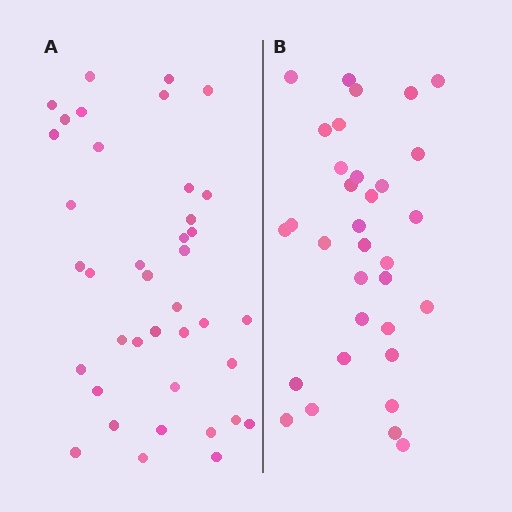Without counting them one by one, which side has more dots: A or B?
Region A (the left region) has more dots.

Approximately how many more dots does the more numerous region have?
Region A has about 6 more dots than region B.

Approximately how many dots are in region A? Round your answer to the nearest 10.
About 40 dots. (The exact count is 39, which rounds to 40.)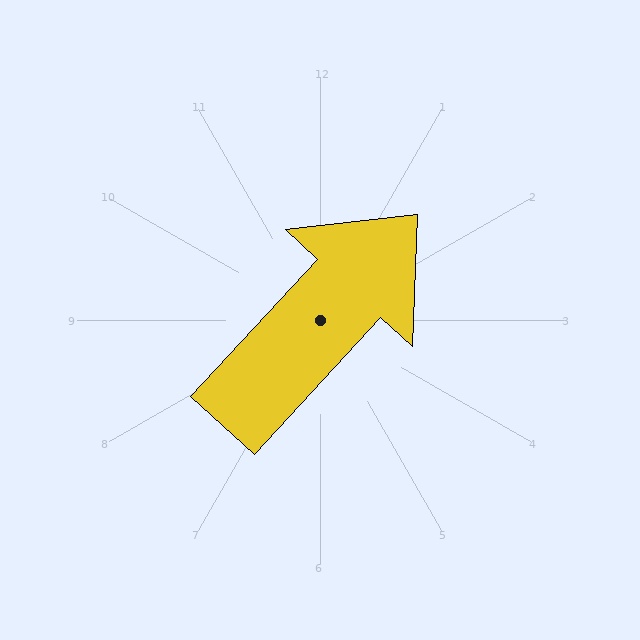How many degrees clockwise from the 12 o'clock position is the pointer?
Approximately 43 degrees.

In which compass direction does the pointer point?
Northeast.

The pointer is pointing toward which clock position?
Roughly 1 o'clock.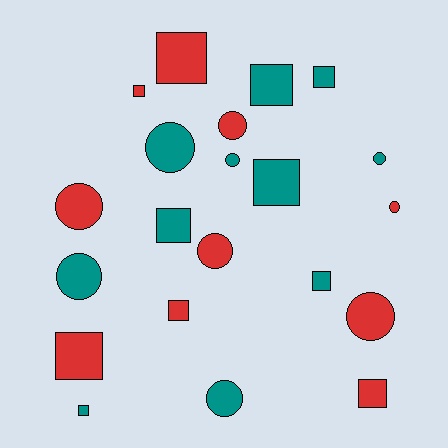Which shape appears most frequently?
Square, with 11 objects.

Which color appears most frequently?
Teal, with 11 objects.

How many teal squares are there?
There are 6 teal squares.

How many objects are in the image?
There are 21 objects.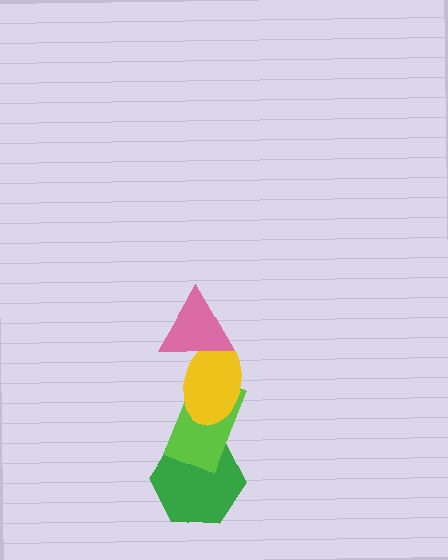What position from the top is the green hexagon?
The green hexagon is 4th from the top.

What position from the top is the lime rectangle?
The lime rectangle is 3rd from the top.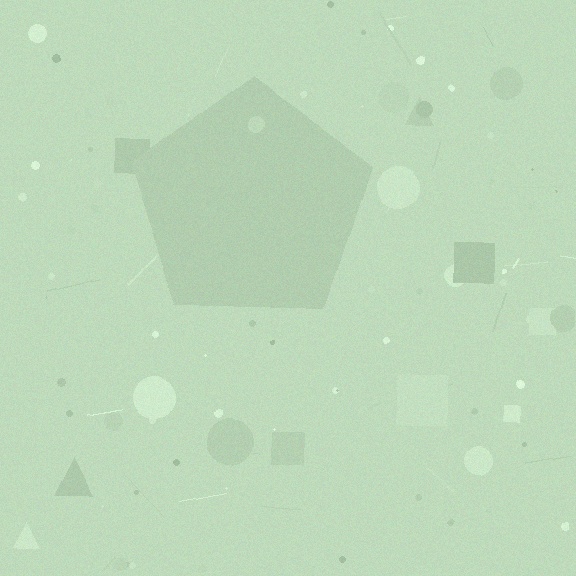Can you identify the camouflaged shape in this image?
The camouflaged shape is a pentagon.